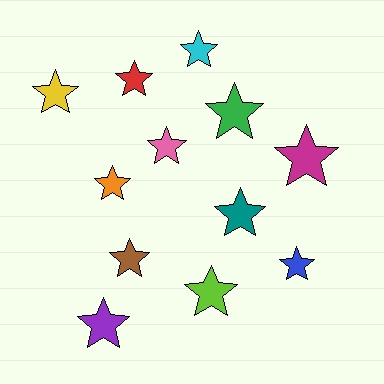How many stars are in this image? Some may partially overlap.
There are 12 stars.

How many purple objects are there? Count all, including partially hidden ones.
There is 1 purple object.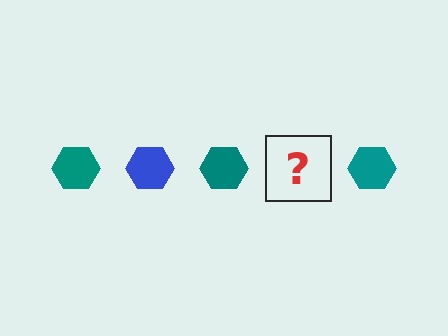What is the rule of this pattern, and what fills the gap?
The rule is that the pattern cycles through teal, blue hexagons. The gap should be filled with a blue hexagon.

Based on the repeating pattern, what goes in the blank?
The blank should be a blue hexagon.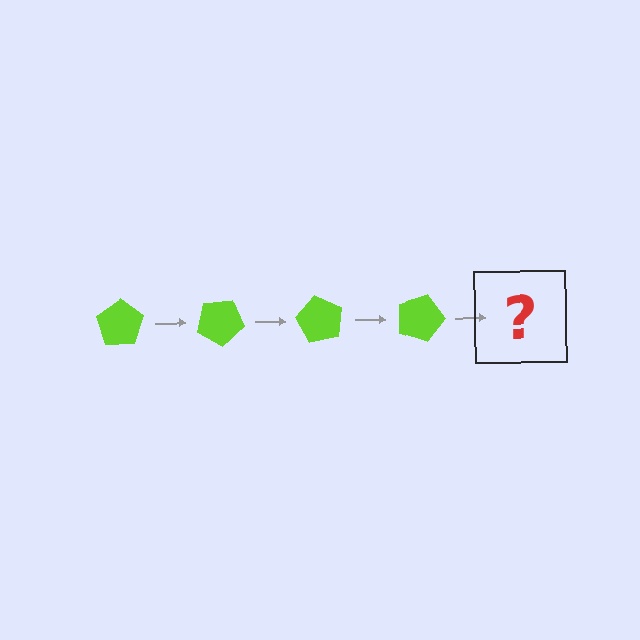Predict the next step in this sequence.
The next step is a lime pentagon rotated 120 degrees.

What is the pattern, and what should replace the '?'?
The pattern is that the pentagon rotates 30 degrees each step. The '?' should be a lime pentagon rotated 120 degrees.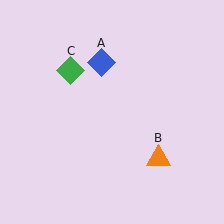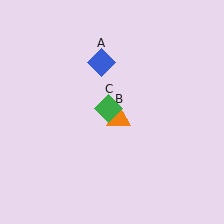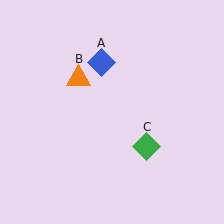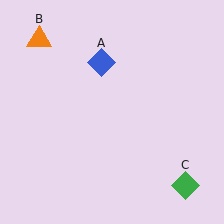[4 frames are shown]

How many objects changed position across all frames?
2 objects changed position: orange triangle (object B), green diamond (object C).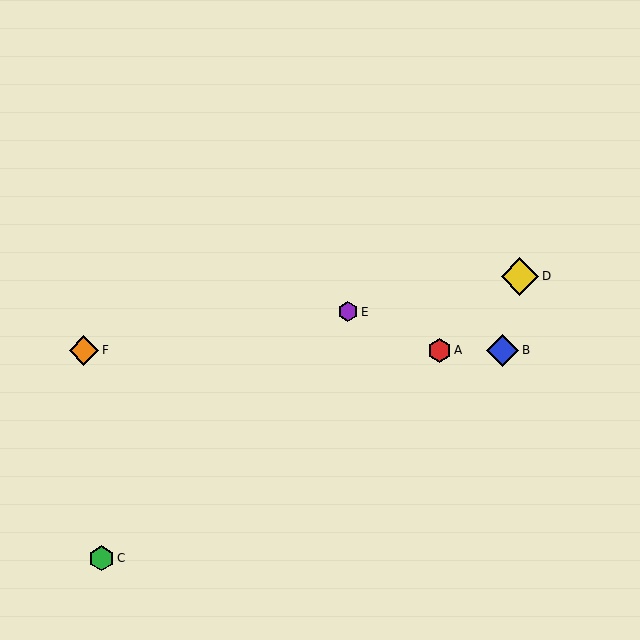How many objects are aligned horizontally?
3 objects (A, B, F) are aligned horizontally.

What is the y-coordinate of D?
Object D is at y≈276.